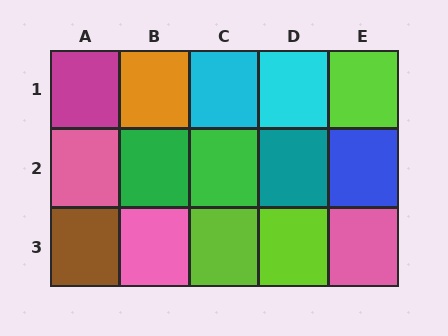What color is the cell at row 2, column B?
Green.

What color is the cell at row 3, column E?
Pink.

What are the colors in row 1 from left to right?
Magenta, orange, cyan, cyan, lime.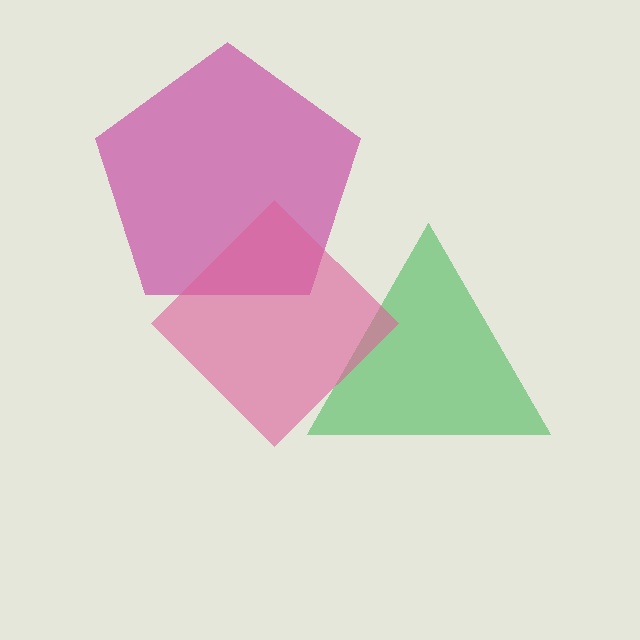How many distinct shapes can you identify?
There are 3 distinct shapes: a magenta pentagon, a green triangle, a pink diamond.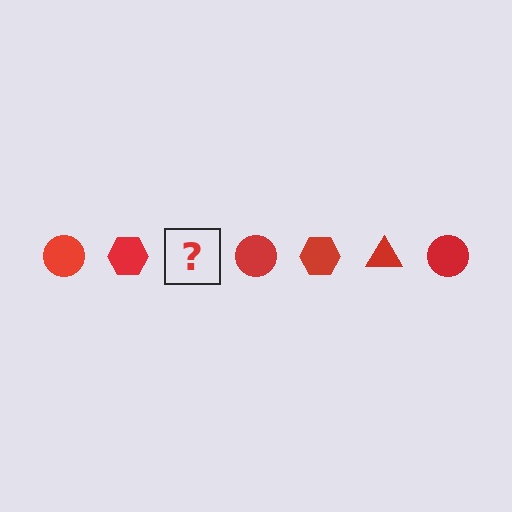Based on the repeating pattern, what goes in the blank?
The blank should be a red triangle.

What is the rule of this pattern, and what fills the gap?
The rule is that the pattern cycles through circle, hexagon, triangle shapes in red. The gap should be filled with a red triangle.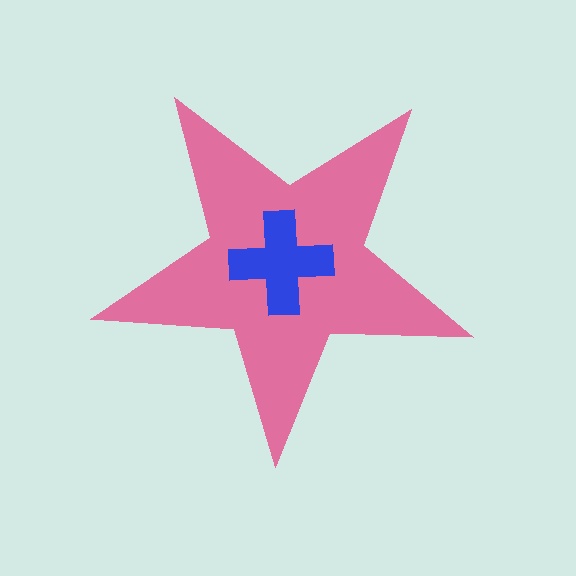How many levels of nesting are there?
2.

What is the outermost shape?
The pink star.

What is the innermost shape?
The blue cross.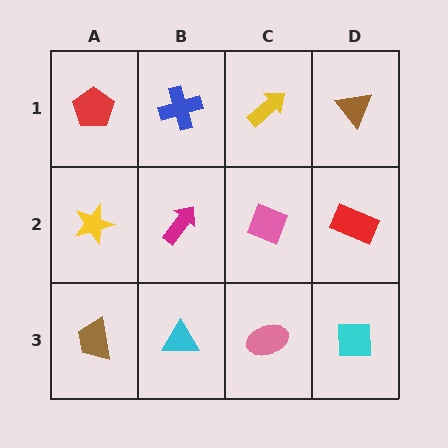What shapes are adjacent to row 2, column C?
A yellow arrow (row 1, column C), a pink ellipse (row 3, column C), a magenta arrow (row 2, column B), a red rectangle (row 2, column D).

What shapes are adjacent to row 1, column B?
A magenta arrow (row 2, column B), a red pentagon (row 1, column A), a yellow arrow (row 1, column C).